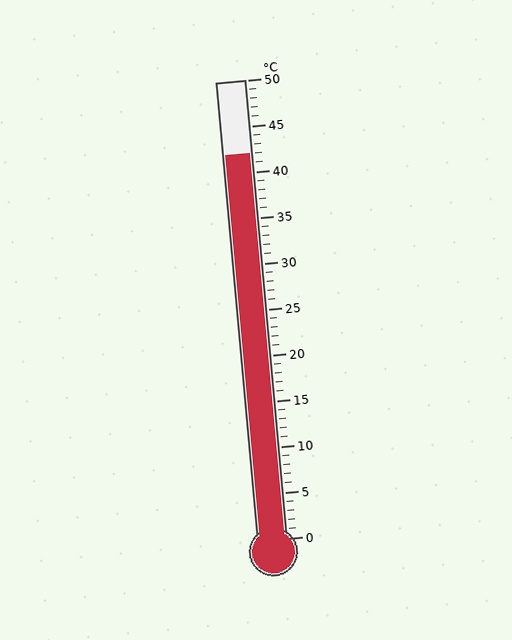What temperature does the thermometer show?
The thermometer shows approximately 42°C.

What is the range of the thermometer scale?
The thermometer scale ranges from 0°C to 50°C.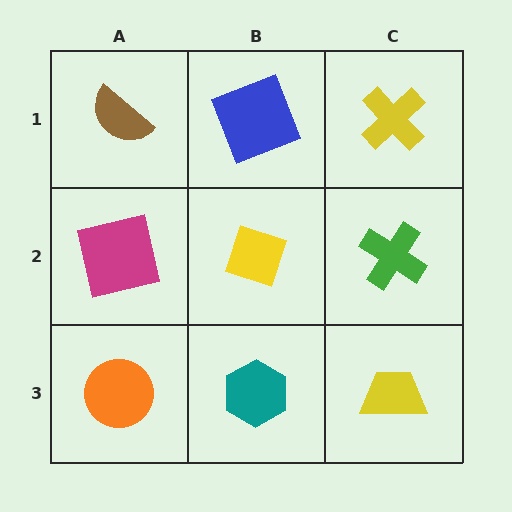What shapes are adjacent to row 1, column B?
A yellow diamond (row 2, column B), a brown semicircle (row 1, column A), a yellow cross (row 1, column C).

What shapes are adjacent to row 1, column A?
A magenta square (row 2, column A), a blue square (row 1, column B).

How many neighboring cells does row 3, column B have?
3.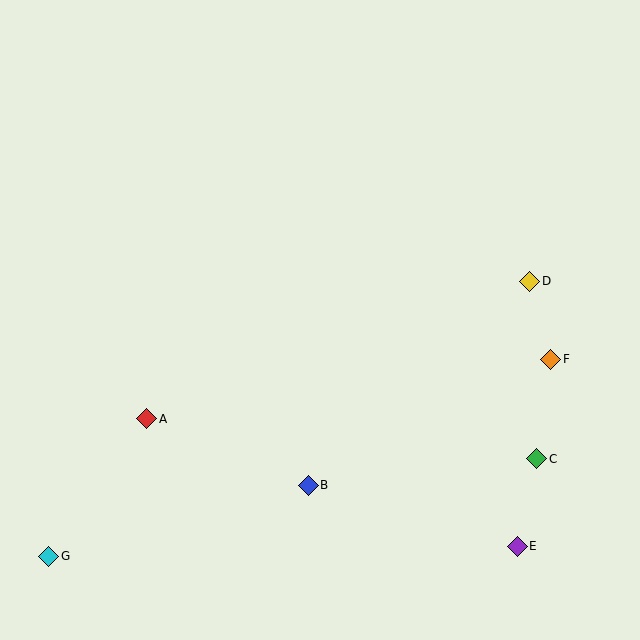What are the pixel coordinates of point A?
Point A is at (147, 419).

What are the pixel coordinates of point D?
Point D is at (530, 281).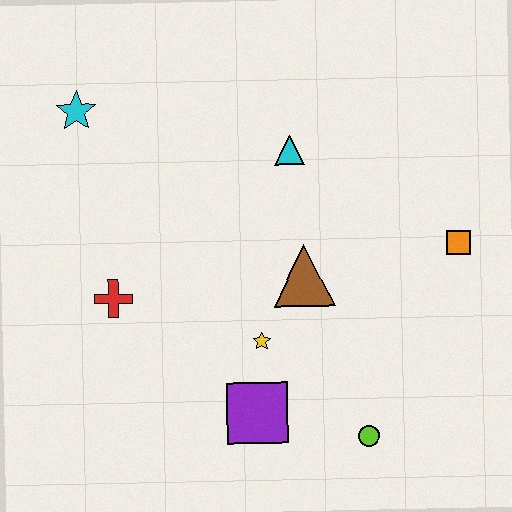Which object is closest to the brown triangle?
The yellow star is closest to the brown triangle.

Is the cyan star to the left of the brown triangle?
Yes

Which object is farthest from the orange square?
The cyan star is farthest from the orange square.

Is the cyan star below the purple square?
No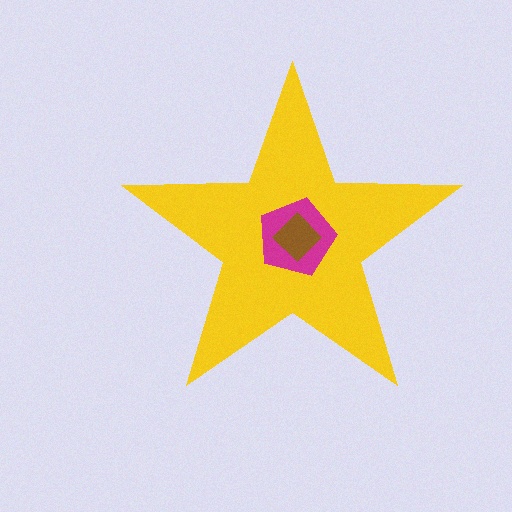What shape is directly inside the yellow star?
The magenta pentagon.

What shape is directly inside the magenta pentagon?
The brown diamond.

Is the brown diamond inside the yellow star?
Yes.